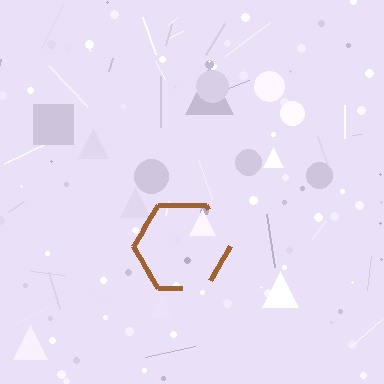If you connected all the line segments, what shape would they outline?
They would outline a hexagon.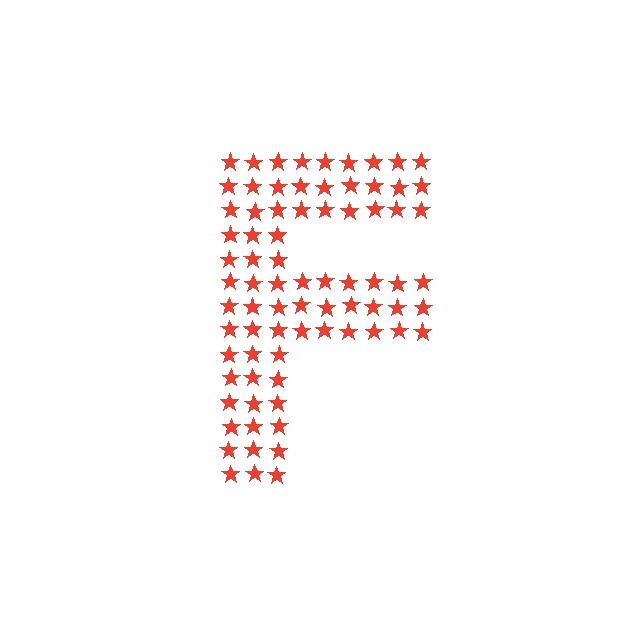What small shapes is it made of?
It is made of small stars.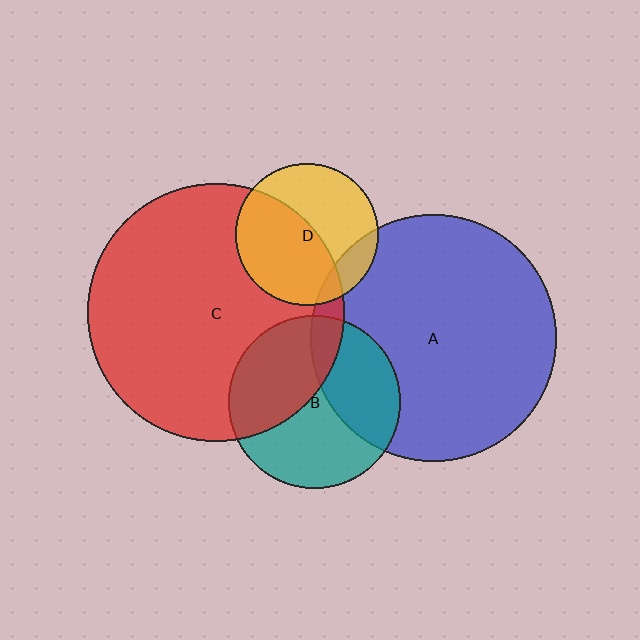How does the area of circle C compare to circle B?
Approximately 2.2 times.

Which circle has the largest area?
Circle C (red).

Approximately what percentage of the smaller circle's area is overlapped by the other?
Approximately 5%.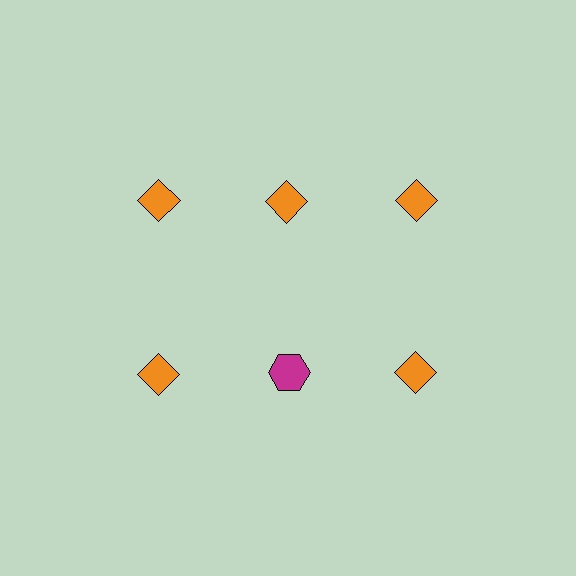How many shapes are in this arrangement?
There are 6 shapes arranged in a grid pattern.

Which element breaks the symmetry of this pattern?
The magenta hexagon in the second row, second from left column breaks the symmetry. All other shapes are orange diamonds.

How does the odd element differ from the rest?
It differs in both color (magenta instead of orange) and shape (hexagon instead of diamond).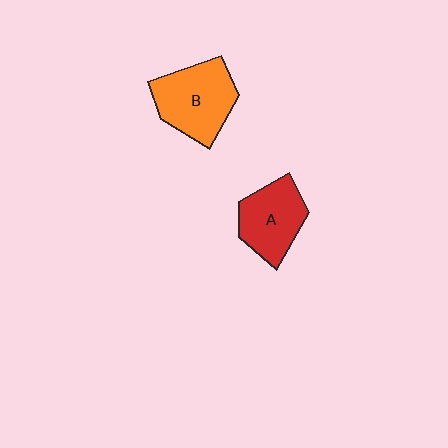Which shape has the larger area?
Shape B (orange).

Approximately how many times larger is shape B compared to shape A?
Approximately 1.2 times.